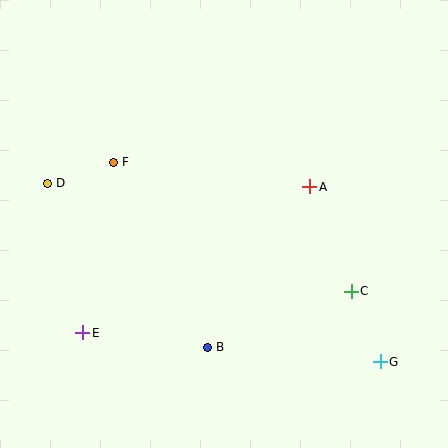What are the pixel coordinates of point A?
Point A is at (310, 187).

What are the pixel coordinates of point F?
Point F is at (113, 163).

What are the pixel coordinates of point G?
Point G is at (380, 362).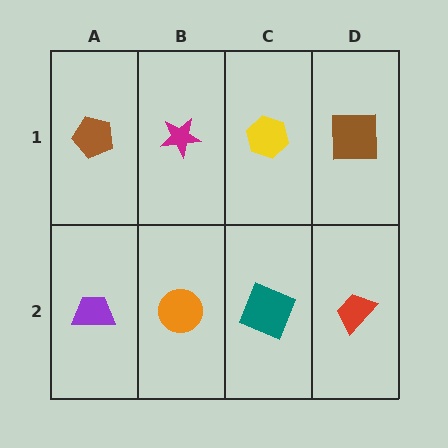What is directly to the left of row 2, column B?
A purple trapezoid.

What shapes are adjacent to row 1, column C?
A teal square (row 2, column C), a magenta star (row 1, column B), a brown square (row 1, column D).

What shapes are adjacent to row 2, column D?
A brown square (row 1, column D), a teal square (row 2, column C).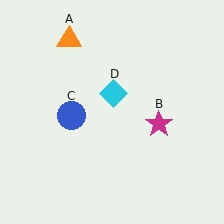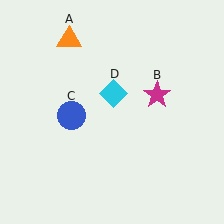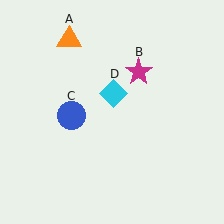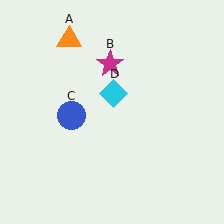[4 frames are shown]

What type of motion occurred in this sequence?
The magenta star (object B) rotated counterclockwise around the center of the scene.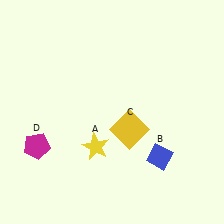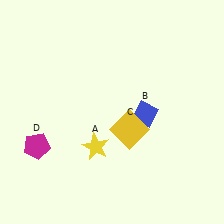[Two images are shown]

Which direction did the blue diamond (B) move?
The blue diamond (B) moved up.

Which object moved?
The blue diamond (B) moved up.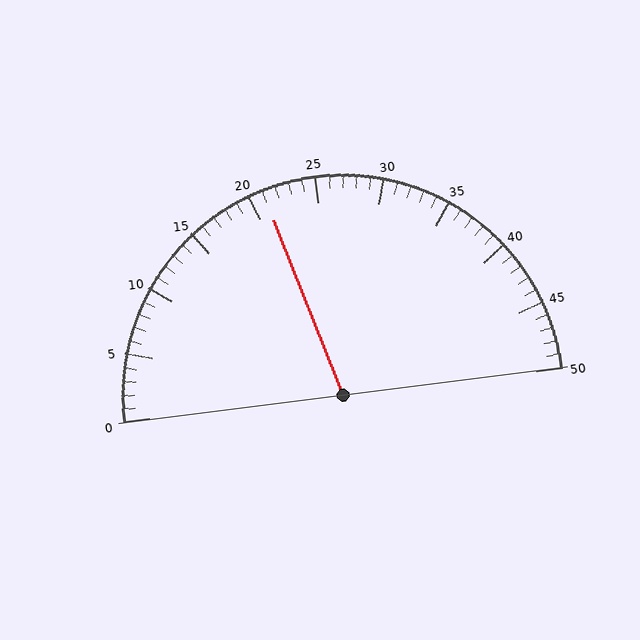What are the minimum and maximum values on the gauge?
The gauge ranges from 0 to 50.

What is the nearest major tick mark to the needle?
The nearest major tick mark is 20.